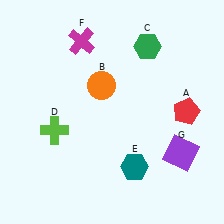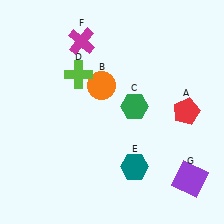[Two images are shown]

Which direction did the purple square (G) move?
The purple square (G) moved down.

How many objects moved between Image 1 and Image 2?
3 objects moved between the two images.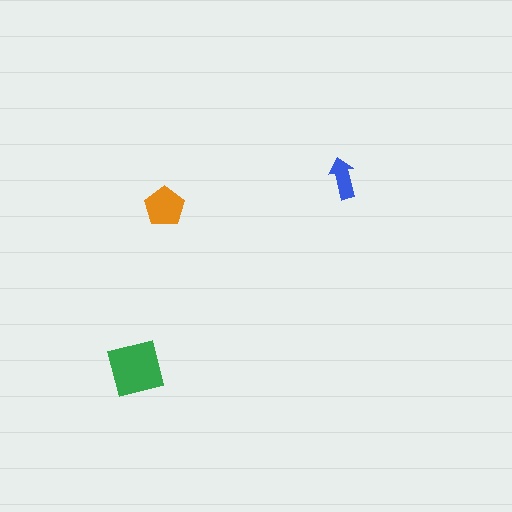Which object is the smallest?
The blue arrow.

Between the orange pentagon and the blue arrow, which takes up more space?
The orange pentagon.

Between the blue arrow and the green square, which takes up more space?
The green square.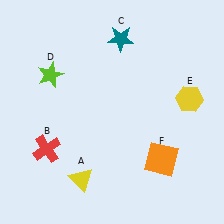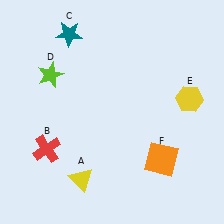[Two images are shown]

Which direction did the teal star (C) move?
The teal star (C) moved left.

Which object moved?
The teal star (C) moved left.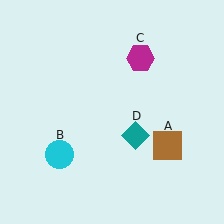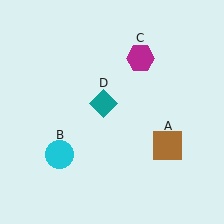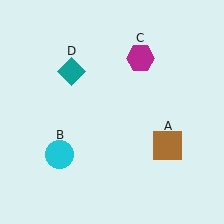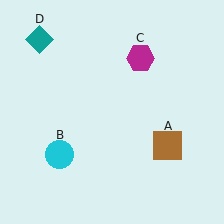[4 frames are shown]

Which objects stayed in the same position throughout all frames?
Brown square (object A) and cyan circle (object B) and magenta hexagon (object C) remained stationary.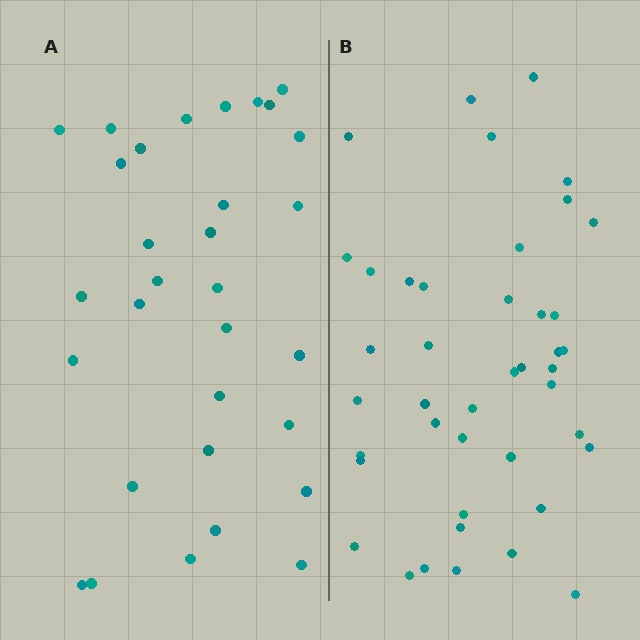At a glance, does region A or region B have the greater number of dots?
Region B (the right region) has more dots.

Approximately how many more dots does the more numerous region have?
Region B has roughly 12 or so more dots than region A.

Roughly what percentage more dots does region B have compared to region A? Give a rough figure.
About 35% more.